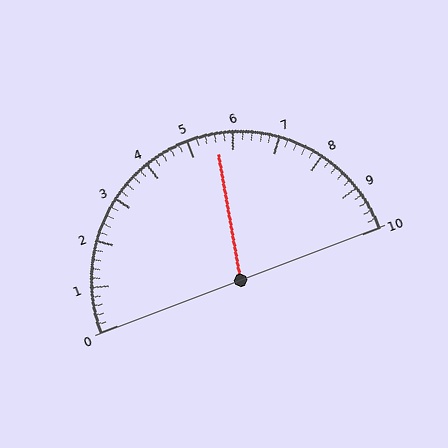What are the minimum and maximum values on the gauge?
The gauge ranges from 0 to 10.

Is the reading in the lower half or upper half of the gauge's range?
The reading is in the upper half of the range (0 to 10).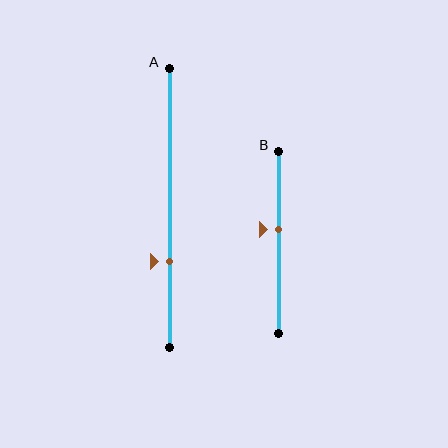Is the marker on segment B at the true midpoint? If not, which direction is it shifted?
No, the marker on segment B is shifted upward by about 7% of the segment length.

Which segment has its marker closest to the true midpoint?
Segment B has its marker closest to the true midpoint.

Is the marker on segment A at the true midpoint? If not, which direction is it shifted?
No, the marker on segment A is shifted downward by about 19% of the segment length.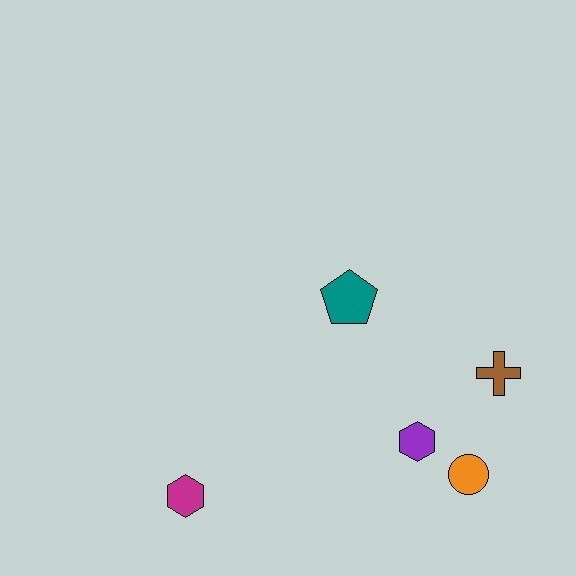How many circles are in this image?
There is 1 circle.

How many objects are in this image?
There are 5 objects.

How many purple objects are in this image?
There is 1 purple object.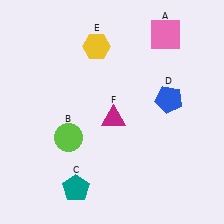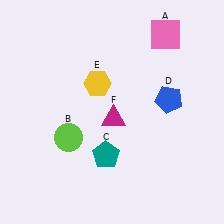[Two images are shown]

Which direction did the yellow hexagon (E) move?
The yellow hexagon (E) moved down.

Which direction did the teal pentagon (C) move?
The teal pentagon (C) moved up.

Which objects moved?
The objects that moved are: the teal pentagon (C), the yellow hexagon (E).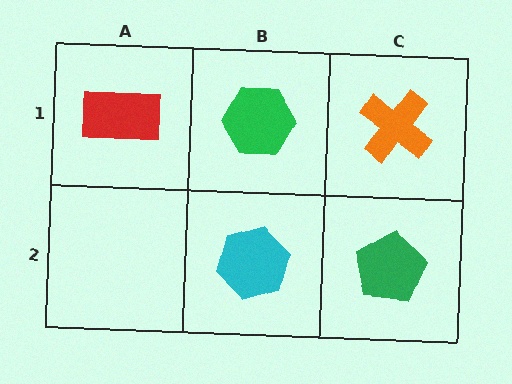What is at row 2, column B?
A cyan hexagon.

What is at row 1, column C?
An orange cross.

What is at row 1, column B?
A green hexagon.